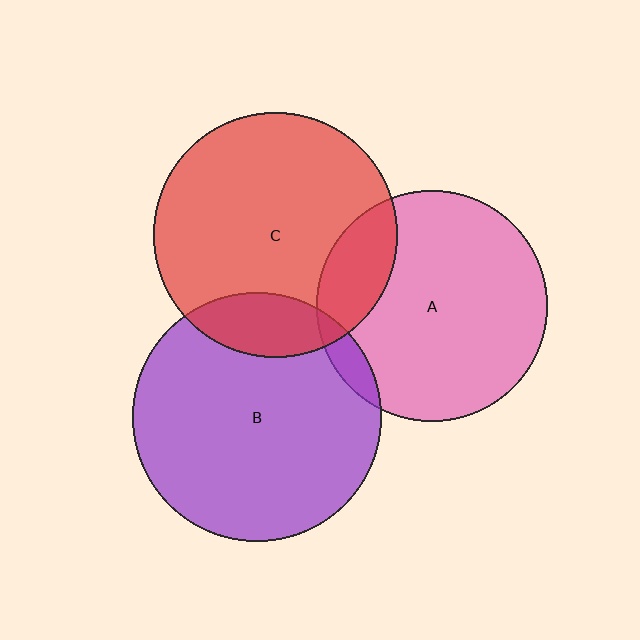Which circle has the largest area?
Circle B (purple).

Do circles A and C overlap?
Yes.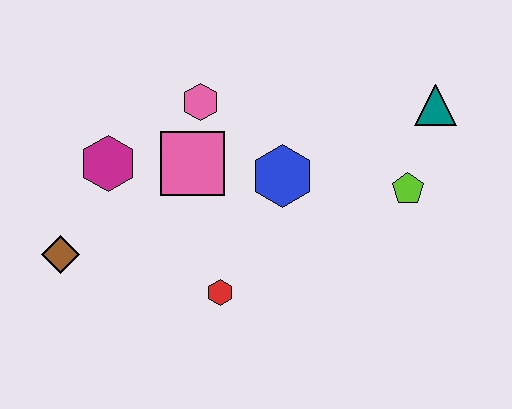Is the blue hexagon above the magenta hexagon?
No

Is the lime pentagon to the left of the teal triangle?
Yes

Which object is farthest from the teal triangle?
The brown diamond is farthest from the teal triangle.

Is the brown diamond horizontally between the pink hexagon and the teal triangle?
No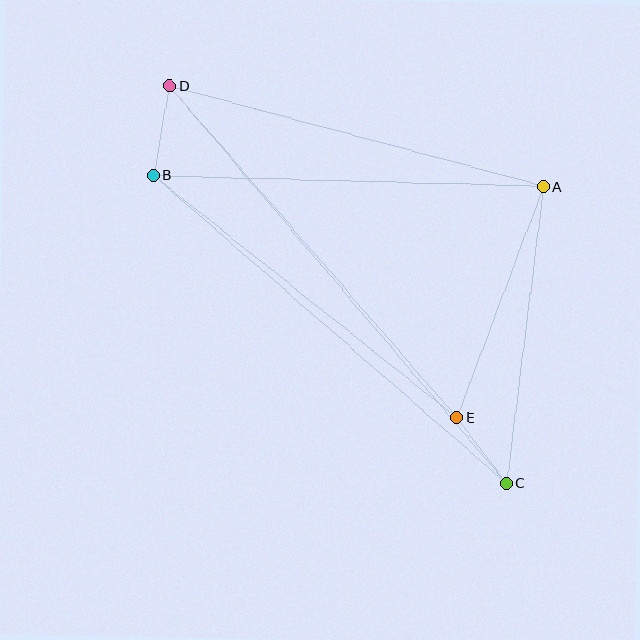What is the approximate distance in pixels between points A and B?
The distance between A and B is approximately 390 pixels.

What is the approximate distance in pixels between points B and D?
The distance between B and D is approximately 91 pixels.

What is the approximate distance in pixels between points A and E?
The distance between A and E is approximately 247 pixels.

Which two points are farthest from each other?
Points C and D are farthest from each other.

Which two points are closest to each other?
Points C and E are closest to each other.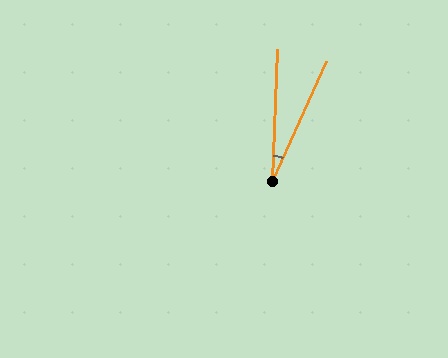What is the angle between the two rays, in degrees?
Approximately 22 degrees.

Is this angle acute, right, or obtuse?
It is acute.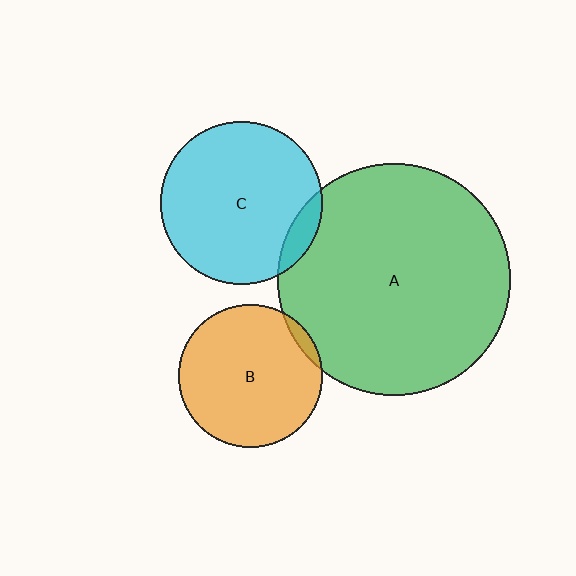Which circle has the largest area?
Circle A (green).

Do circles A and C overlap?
Yes.